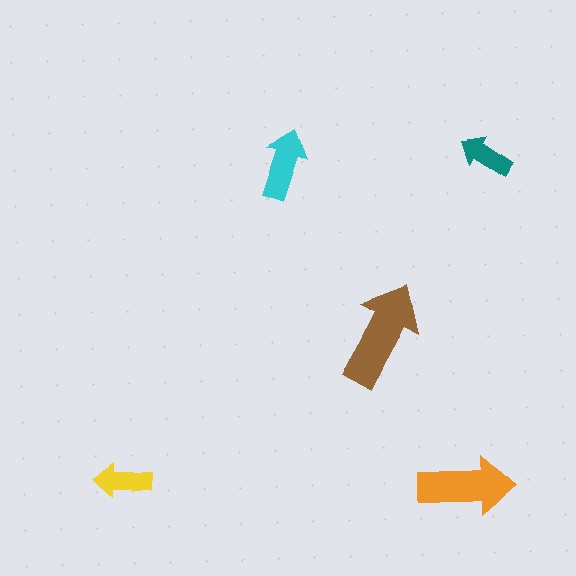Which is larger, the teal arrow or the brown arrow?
The brown one.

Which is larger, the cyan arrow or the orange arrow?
The orange one.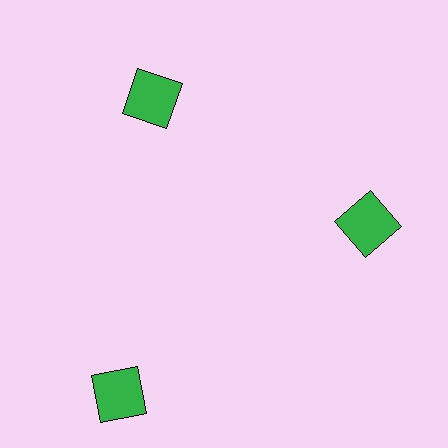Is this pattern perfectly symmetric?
No. The 3 green squares are arranged in a ring, but one element near the 7 o'clock position is pushed outward from the center, breaking the 3-fold rotational symmetry.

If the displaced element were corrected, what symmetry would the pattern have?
It would have 3-fold rotational symmetry — the pattern would map onto itself every 120 degrees.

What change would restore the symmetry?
The symmetry would be restored by moving it inward, back onto the ring so that all 3 squares sit at equal angles and equal distance from the center.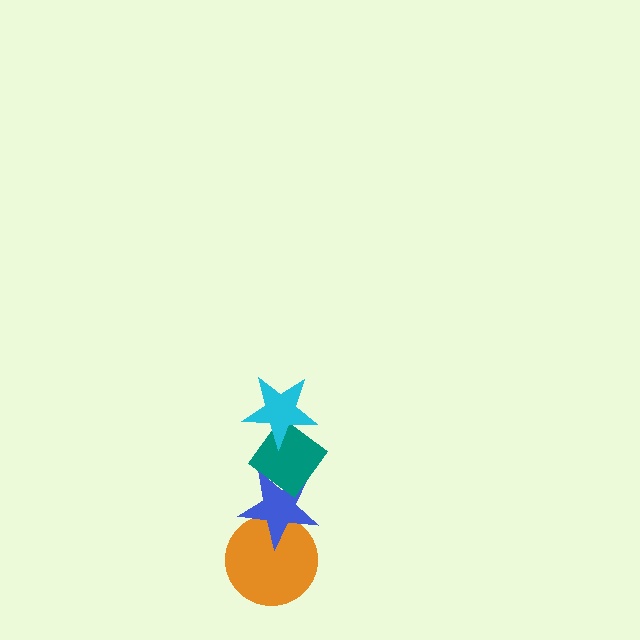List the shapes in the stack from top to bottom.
From top to bottom: the cyan star, the teal diamond, the blue star, the orange circle.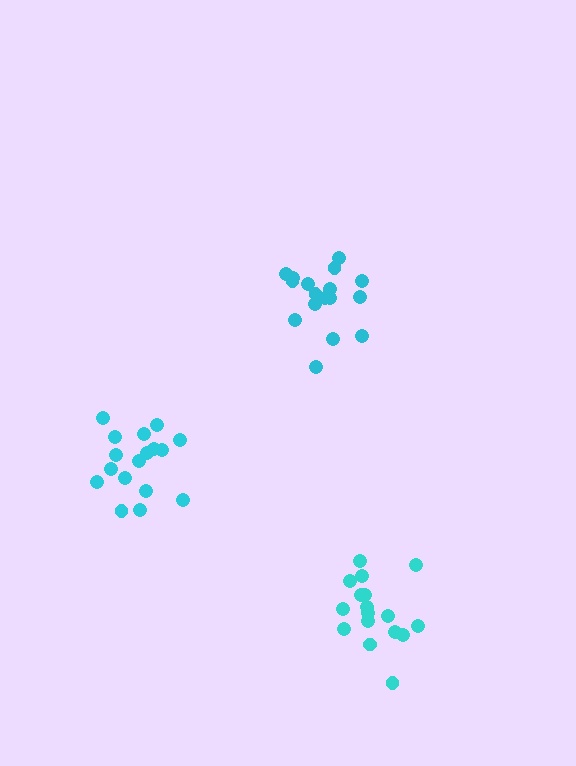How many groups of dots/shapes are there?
There are 3 groups.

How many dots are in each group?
Group 1: 17 dots, Group 2: 17 dots, Group 3: 17 dots (51 total).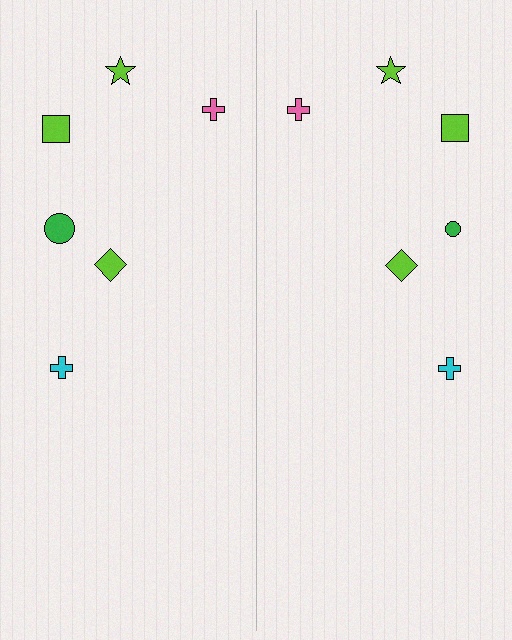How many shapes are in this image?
There are 12 shapes in this image.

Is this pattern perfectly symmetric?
No, the pattern is not perfectly symmetric. The green circle on the right side has a different size than its mirror counterpart.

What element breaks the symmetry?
The green circle on the right side has a different size than its mirror counterpart.